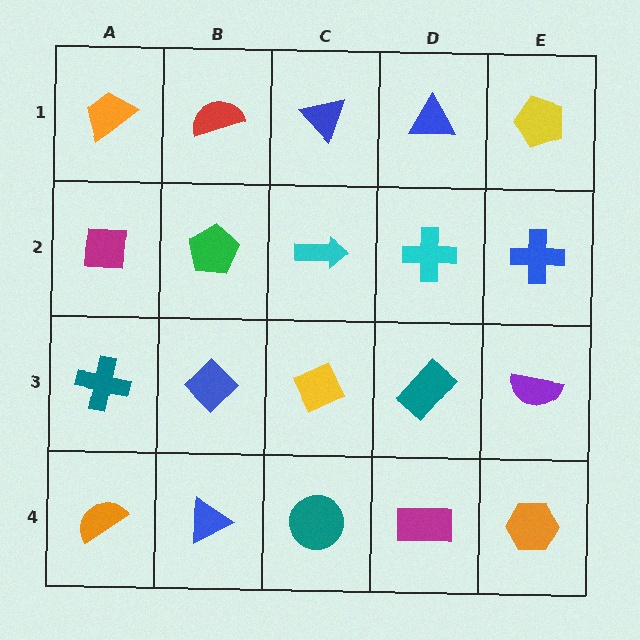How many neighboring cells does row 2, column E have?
3.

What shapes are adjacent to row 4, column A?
A teal cross (row 3, column A), a blue triangle (row 4, column B).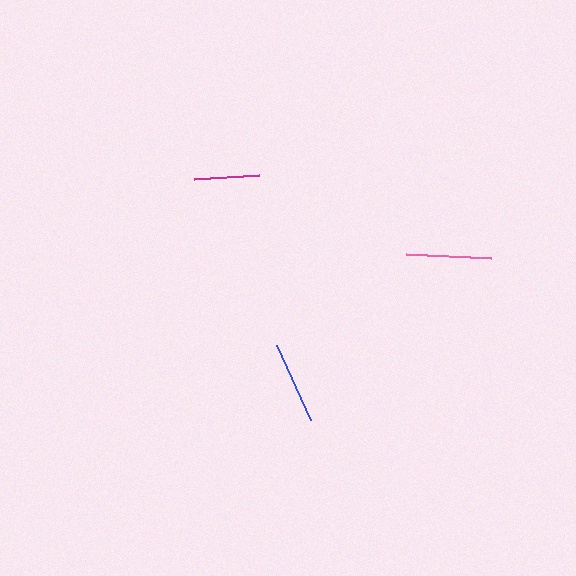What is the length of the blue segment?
The blue segment is approximately 82 pixels long.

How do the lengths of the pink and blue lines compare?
The pink and blue lines are approximately the same length.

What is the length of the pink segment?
The pink segment is approximately 85 pixels long.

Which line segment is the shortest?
The magenta line is the shortest at approximately 66 pixels.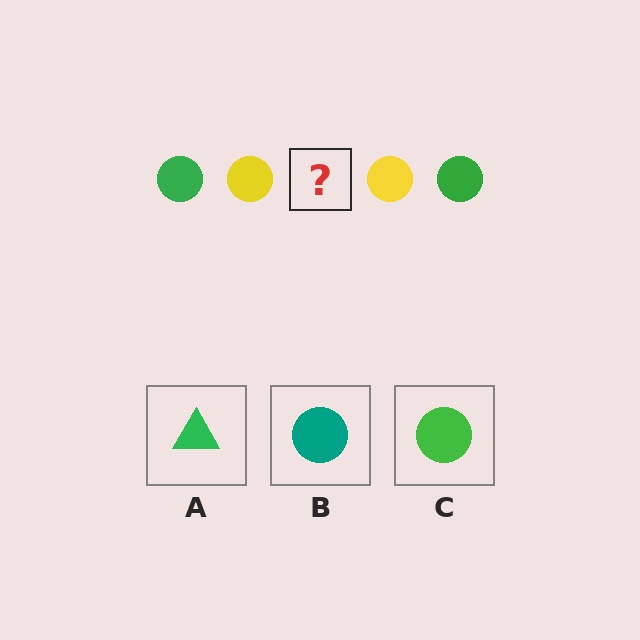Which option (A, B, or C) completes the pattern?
C.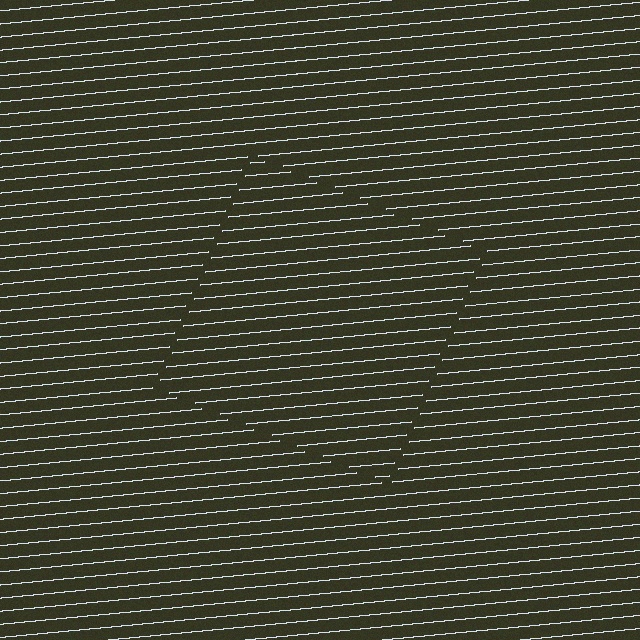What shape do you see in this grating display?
An illusory square. The interior of the shape contains the same grating, shifted by half a period — the contour is defined by the phase discontinuity where line-ends from the inner and outer gratings abut.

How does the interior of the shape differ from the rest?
The interior of the shape contains the same grating, shifted by half a period — the contour is defined by the phase discontinuity where line-ends from the inner and outer gratings abut.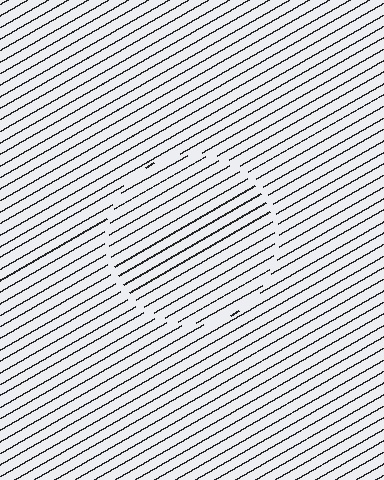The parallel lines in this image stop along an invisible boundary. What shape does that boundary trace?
An illusory circle. The interior of the shape contains the same grating, shifted by half a period — the contour is defined by the phase discontinuity where line-ends from the inner and outer gratings abut.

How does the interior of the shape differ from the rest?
The interior of the shape contains the same grating, shifted by half a period — the contour is defined by the phase discontinuity where line-ends from the inner and outer gratings abut.